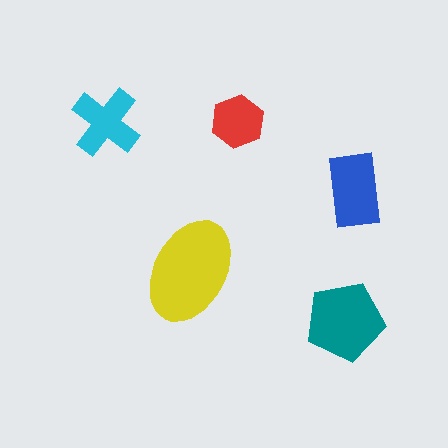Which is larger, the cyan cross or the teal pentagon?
The teal pentagon.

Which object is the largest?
The yellow ellipse.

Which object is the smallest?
The red hexagon.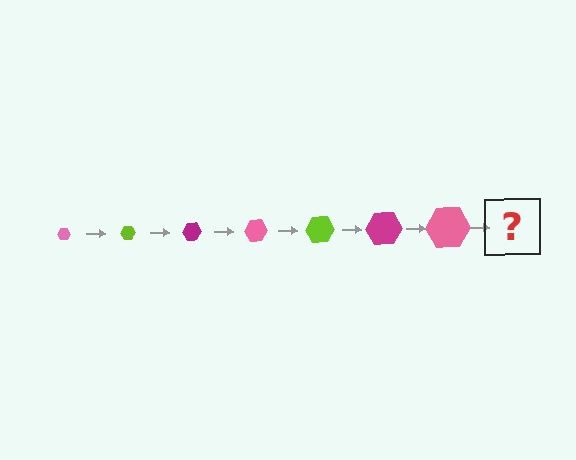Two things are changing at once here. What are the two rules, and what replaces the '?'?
The two rules are that the hexagon grows larger each step and the color cycles through pink, lime, and magenta. The '?' should be a lime hexagon, larger than the previous one.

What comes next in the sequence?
The next element should be a lime hexagon, larger than the previous one.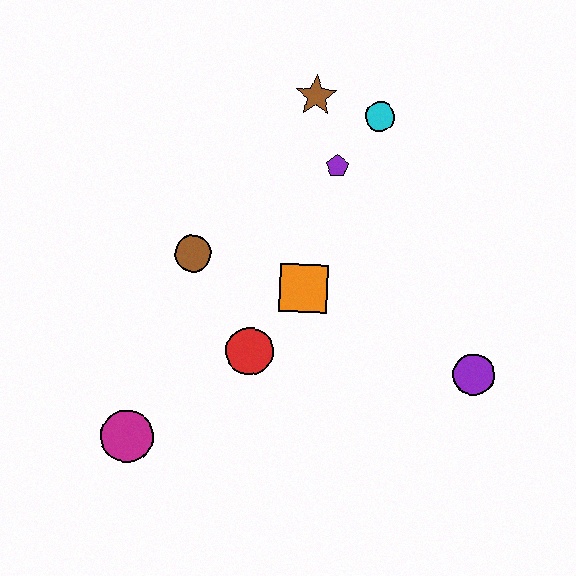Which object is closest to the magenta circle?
The red circle is closest to the magenta circle.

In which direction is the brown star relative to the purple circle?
The brown star is above the purple circle.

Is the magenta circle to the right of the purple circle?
No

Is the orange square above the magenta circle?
Yes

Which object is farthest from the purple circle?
The magenta circle is farthest from the purple circle.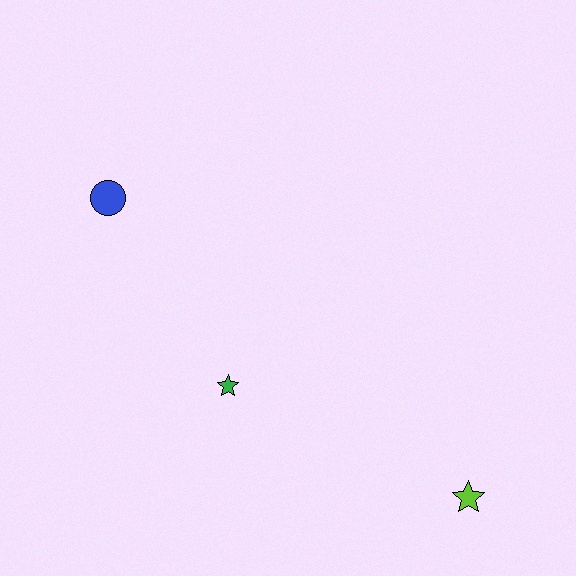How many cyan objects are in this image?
There are no cyan objects.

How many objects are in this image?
There are 3 objects.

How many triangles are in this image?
There are no triangles.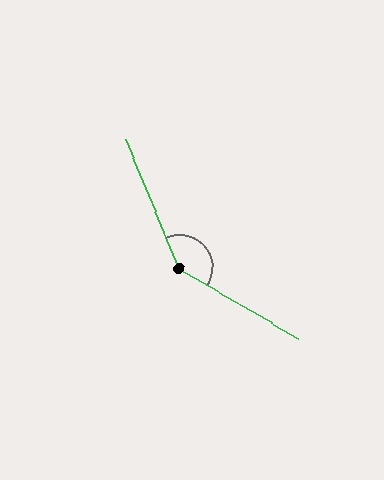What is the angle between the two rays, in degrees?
Approximately 142 degrees.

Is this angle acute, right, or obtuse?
It is obtuse.